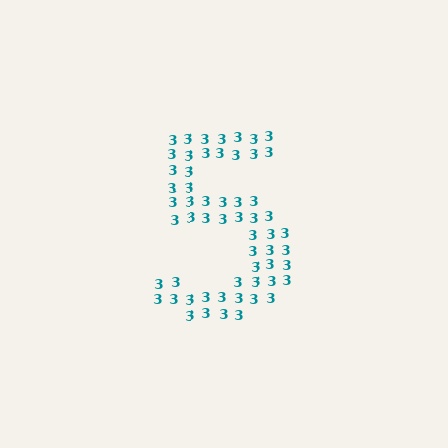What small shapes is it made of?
It is made of small digit 3's.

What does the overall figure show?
The overall figure shows the digit 5.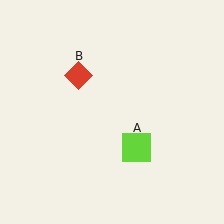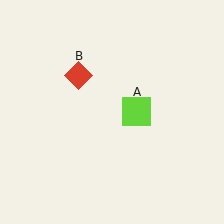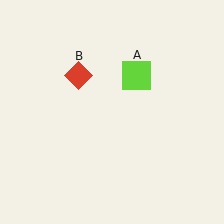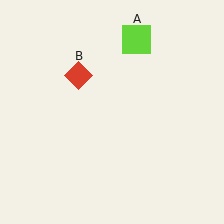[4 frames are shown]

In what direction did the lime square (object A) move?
The lime square (object A) moved up.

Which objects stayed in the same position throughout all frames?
Red diamond (object B) remained stationary.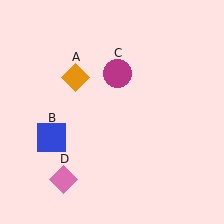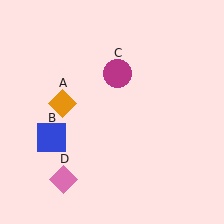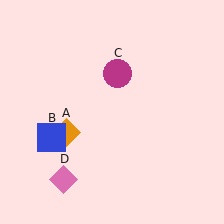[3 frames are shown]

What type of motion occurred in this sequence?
The orange diamond (object A) rotated counterclockwise around the center of the scene.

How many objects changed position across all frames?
1 object changed position: orange diamond (object A).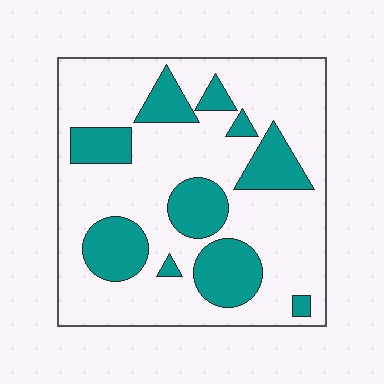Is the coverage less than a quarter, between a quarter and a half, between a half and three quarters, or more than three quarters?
Between a quarter and a half.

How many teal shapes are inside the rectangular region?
10.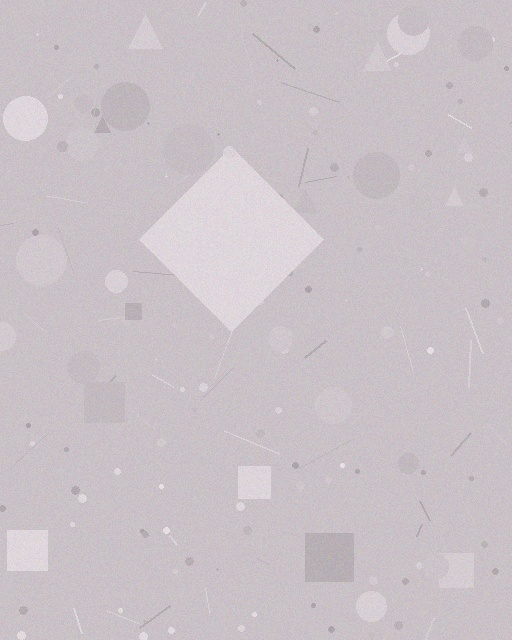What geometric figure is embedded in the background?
A diamond is embedded in the background.